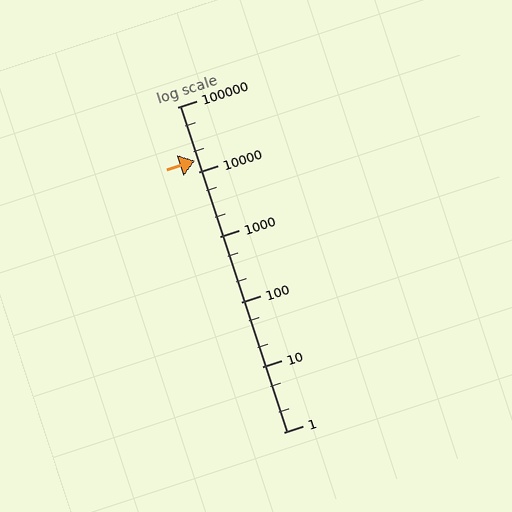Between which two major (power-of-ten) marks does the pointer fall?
The pointer is between 10000 and 100000.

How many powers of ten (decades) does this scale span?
The scale spans 5 decades, from 1 to 100000.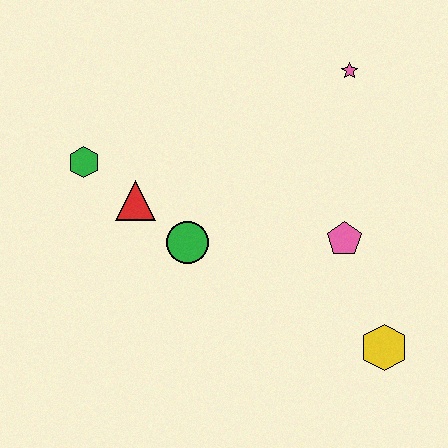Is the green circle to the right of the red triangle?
Yes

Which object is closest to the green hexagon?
The red triangle is closest to the green hexagon.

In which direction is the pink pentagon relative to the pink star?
The pink pentagon is below the pink star.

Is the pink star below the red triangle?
No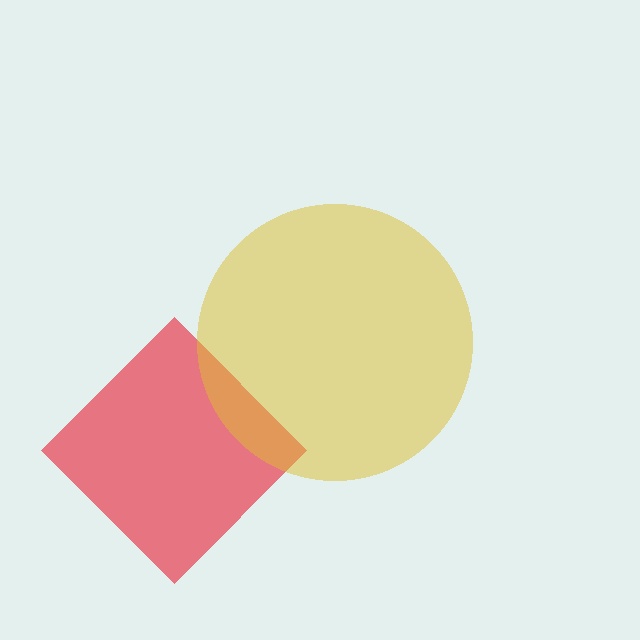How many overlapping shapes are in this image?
There are 2 overlapping shapes in the image.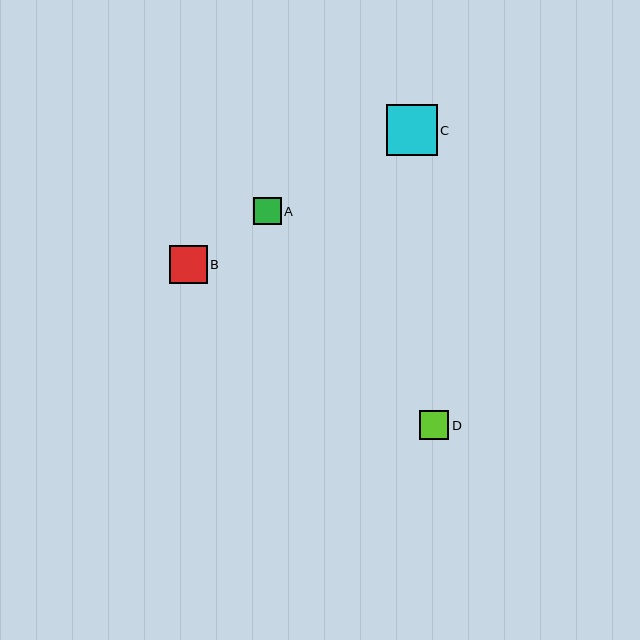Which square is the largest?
Square C is the largest with a size of approximately 51 pixels.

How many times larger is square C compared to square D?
Square C is approximately 1.8 times the size of square D.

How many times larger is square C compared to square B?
Square C is approximately 1.4 times the size of square B.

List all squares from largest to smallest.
From largest to smallest: C, B, D, A.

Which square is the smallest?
Square A is the smallest with a size of approximately 27 pixels.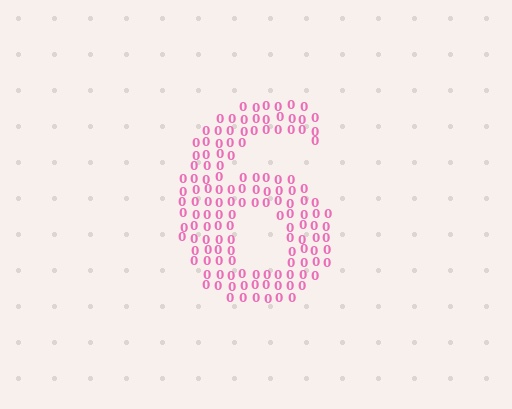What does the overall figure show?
The overall figure shows the digit 6.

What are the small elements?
The small elements are digit 0's.